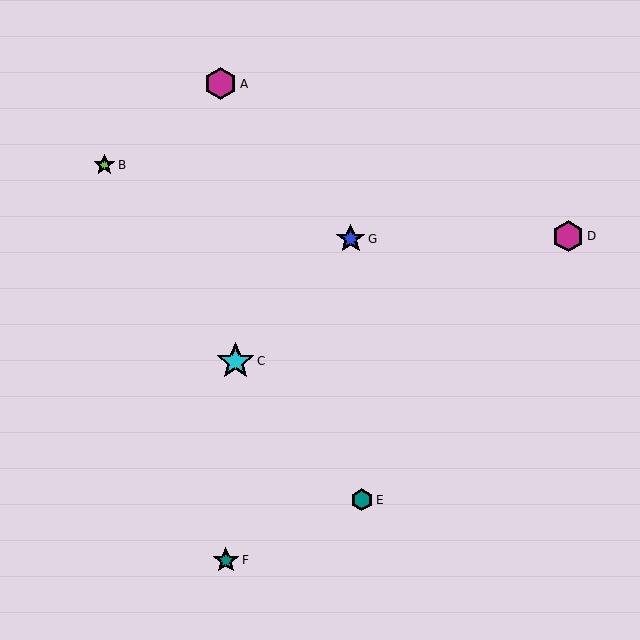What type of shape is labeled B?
Shape B is a lime star.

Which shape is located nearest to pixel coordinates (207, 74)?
The magenta hexagon (labeled A) at (221, 84) is nearest to that location.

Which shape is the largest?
The cyan star (labeled C) is the largest.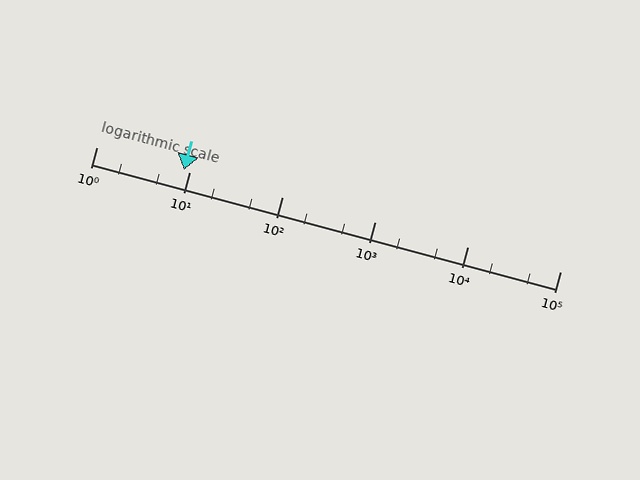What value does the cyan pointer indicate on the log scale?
The pointer indicates approximately 8.8.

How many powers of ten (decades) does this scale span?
The scale spans 5 decades, from 1 to 100000.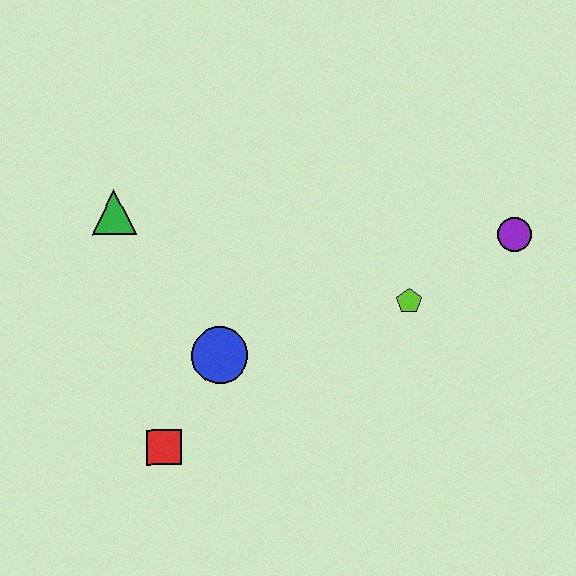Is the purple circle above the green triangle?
No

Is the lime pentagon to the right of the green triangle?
Yes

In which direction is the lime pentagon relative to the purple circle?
The lime pentagon is to the left of the purple circle.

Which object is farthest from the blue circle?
The purple circle is farthest from the blue circle.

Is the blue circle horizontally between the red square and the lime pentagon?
Yes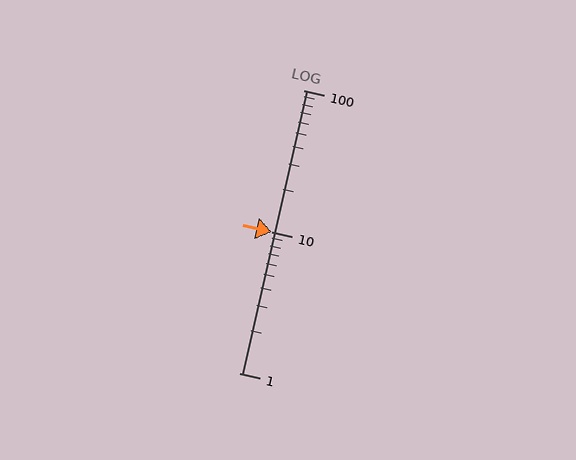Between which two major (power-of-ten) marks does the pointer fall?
The pointer is between 10 and 100.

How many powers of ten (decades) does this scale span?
The scale spans 2 decades, from 1 to 100.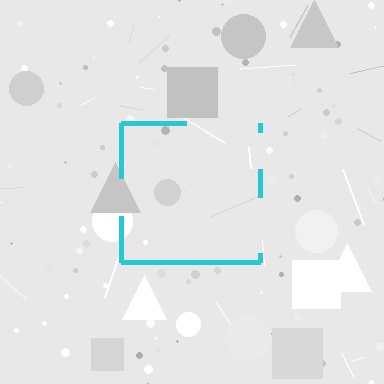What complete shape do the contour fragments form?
The contour fragments form a square.